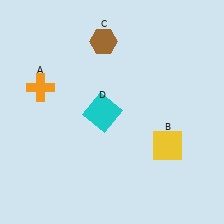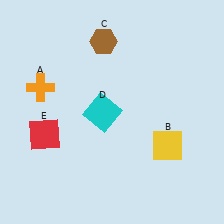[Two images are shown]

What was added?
A red square (E) was added in Image 2.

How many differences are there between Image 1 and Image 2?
There is 1 difference between the two images.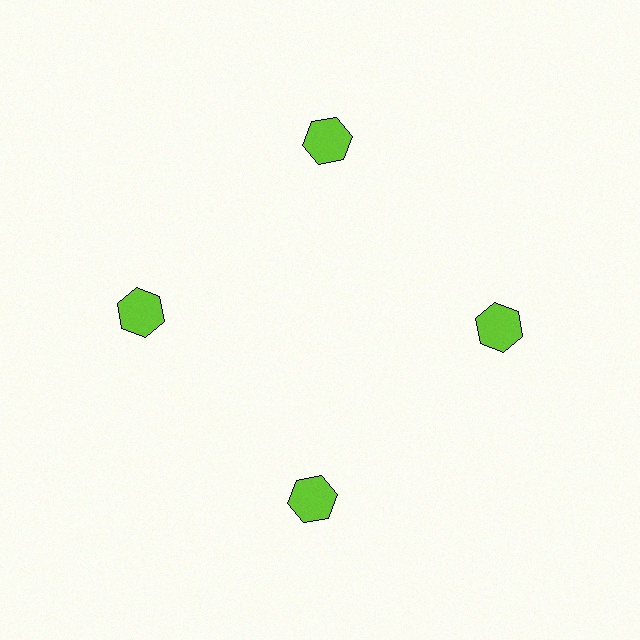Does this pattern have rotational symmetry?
Yes, this pattern has 4-fold rotational symmetry. It looks the same after rotating 90 degrees around the center.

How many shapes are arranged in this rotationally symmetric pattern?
There are 4 shapes, arranged in 4 groups of 1.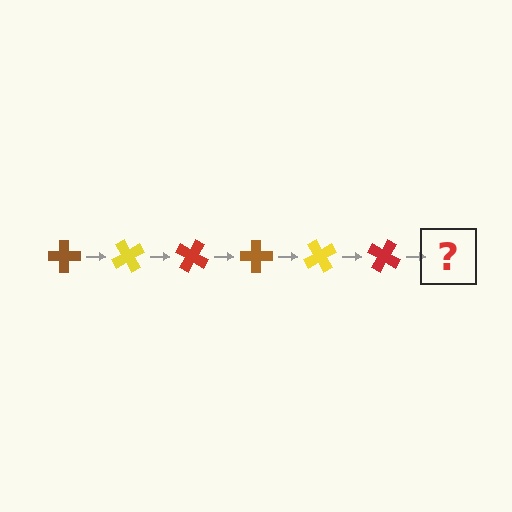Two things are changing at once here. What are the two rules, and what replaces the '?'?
The two rules are that it rotates 60 degrees each step and the color cycles through brown, yellow, and red. The '?' should be a brown cross, rotated 360 degrees from the start.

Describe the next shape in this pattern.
It should be a brown cross, rotated 360 degrees from the start.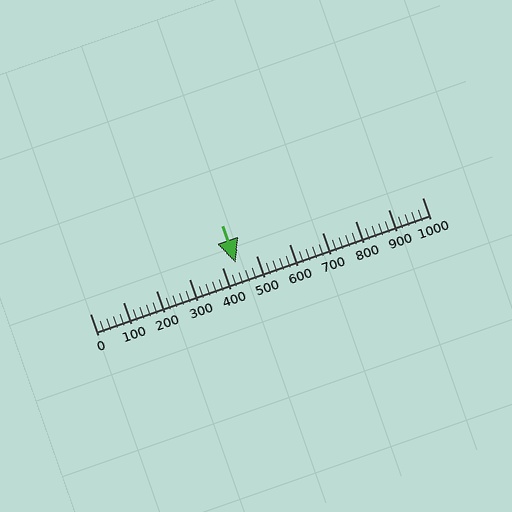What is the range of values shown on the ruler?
The ruler shows values from 0 to 1000.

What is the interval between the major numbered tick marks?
The major tick marks are spaced 100 units apart.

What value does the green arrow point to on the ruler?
The green arrow points to approximately 440.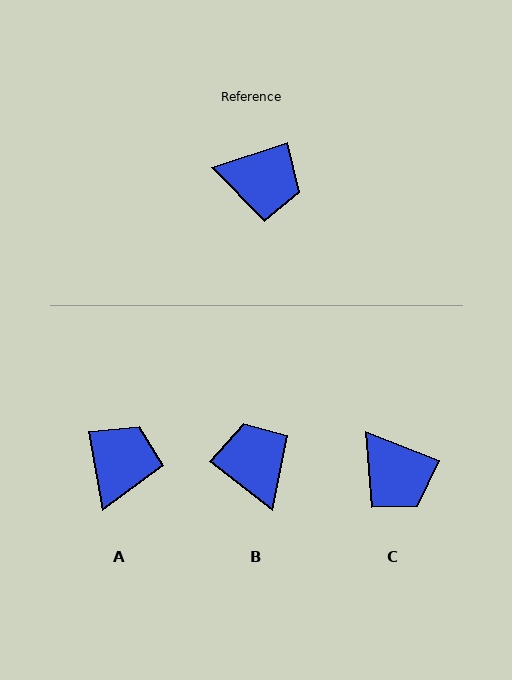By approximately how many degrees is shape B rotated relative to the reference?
Approximately 125 degrees counter-clockwise.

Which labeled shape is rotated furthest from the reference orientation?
B, about 125 degrees away.